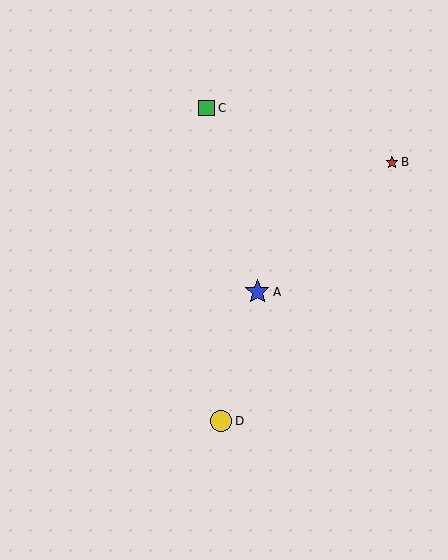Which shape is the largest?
The blue star (labeled A) is the largest.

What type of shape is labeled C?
Shape C is a green square.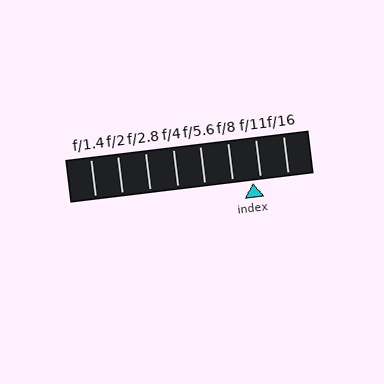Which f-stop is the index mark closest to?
The index mark is closest to f/11.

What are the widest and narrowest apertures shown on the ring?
The widest aperture shown is f/1.4 and the narrowest is f/16.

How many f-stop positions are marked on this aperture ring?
There are 8 f-stop positions marked.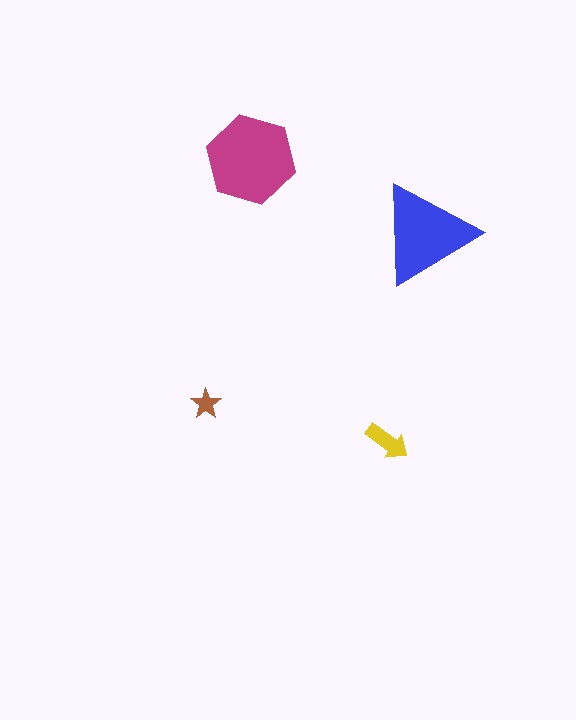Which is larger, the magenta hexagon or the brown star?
The magenta hexagon.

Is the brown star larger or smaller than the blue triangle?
Smaller.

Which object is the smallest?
The brown star.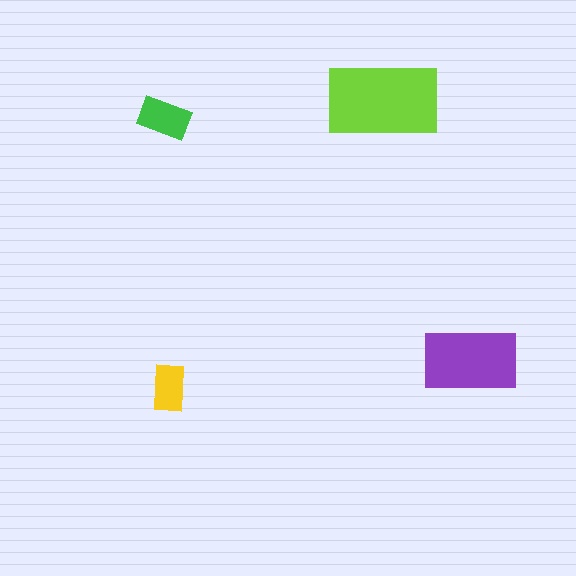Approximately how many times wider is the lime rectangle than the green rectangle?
About 2 times wider.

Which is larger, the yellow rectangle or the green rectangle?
The green one.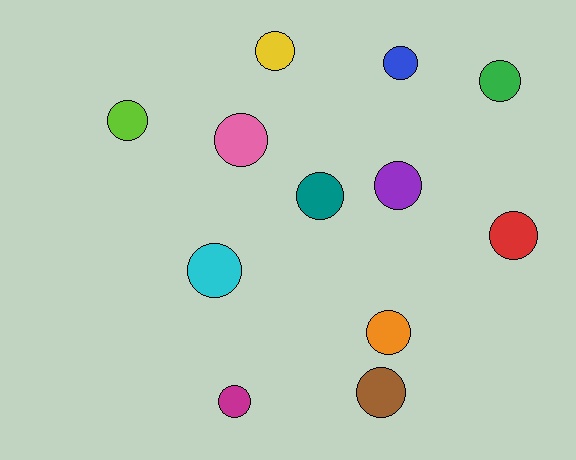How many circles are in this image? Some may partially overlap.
There are 12 circles.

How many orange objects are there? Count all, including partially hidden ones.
There is 1 orange object.